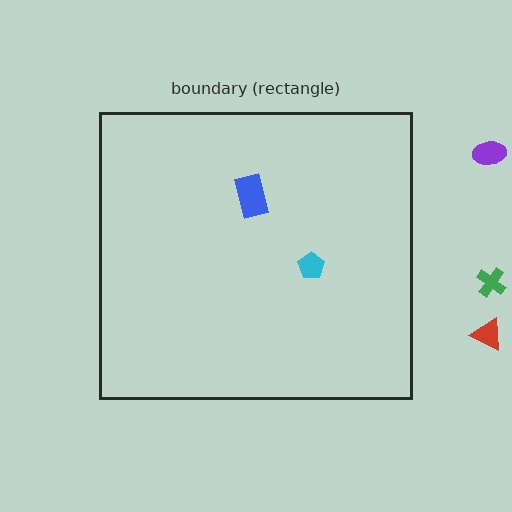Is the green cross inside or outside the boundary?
Outside.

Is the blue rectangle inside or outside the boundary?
Inside.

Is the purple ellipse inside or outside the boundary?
Outside.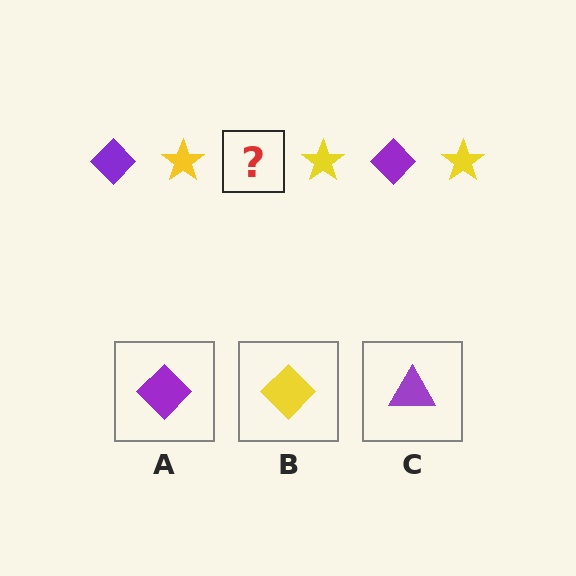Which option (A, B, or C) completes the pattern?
A.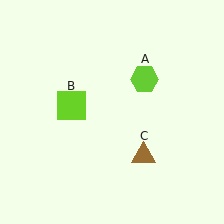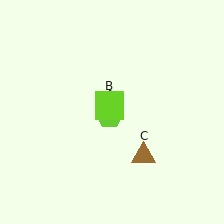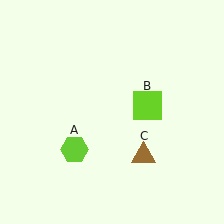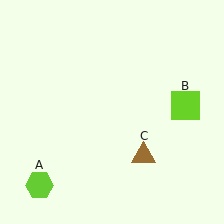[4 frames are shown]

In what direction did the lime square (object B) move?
The lime square (object B) moved right.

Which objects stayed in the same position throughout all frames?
Brown triangle (object C) remained stationary.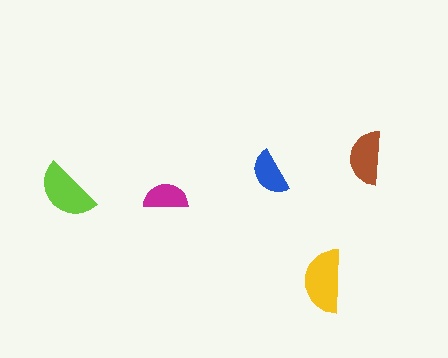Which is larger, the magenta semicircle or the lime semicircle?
The lime one.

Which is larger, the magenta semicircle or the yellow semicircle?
The yellow one.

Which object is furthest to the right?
The brown semicircle is rightmost.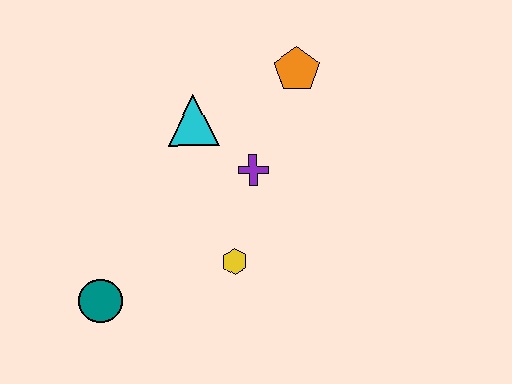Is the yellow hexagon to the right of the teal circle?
Yes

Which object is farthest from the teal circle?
The orange pentagon is farthest from the teal circle.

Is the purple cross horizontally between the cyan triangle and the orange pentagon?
Yes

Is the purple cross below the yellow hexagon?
No